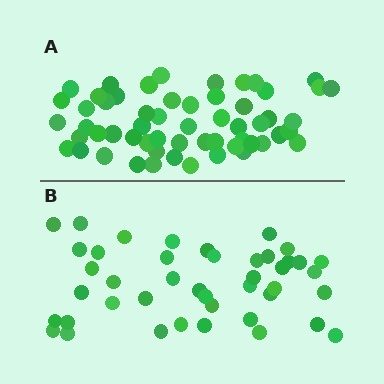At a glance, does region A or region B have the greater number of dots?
Region A (the top region) has more dots.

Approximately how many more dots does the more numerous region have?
Region A has approximately 15 more dots than region B.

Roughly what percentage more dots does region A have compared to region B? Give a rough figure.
About 35% more.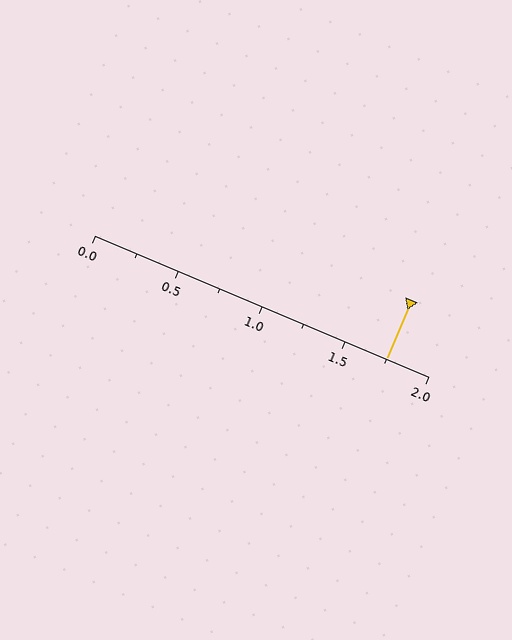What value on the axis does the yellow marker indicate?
The marker indicates approximately 1.75.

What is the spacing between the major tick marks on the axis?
The major ticks are spaced 0.5 apart.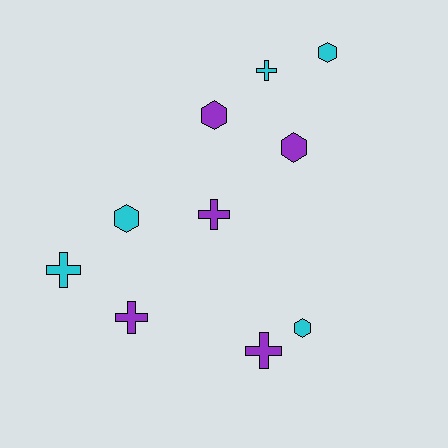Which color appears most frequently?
Purple, with 5 objects.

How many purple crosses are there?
There are 3 purple crosses.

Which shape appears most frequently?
Cross, with 5 objects.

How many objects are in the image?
There are 10 objects.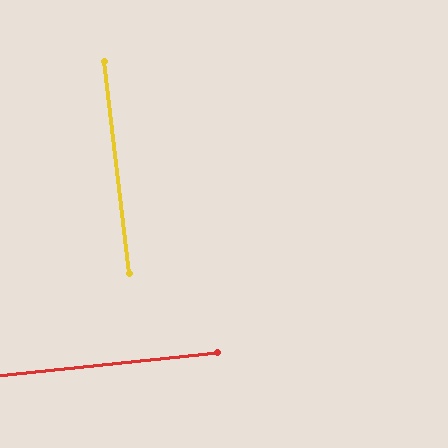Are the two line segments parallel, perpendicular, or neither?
Perpendicular — they meet at approximately 89°.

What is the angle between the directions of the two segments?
Approximately 89 degrees.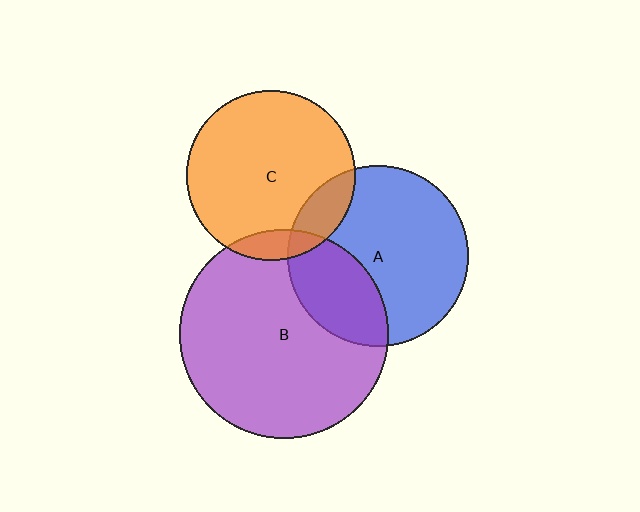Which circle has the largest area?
Circle B (purple).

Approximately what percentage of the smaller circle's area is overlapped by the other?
Approximately 30%.